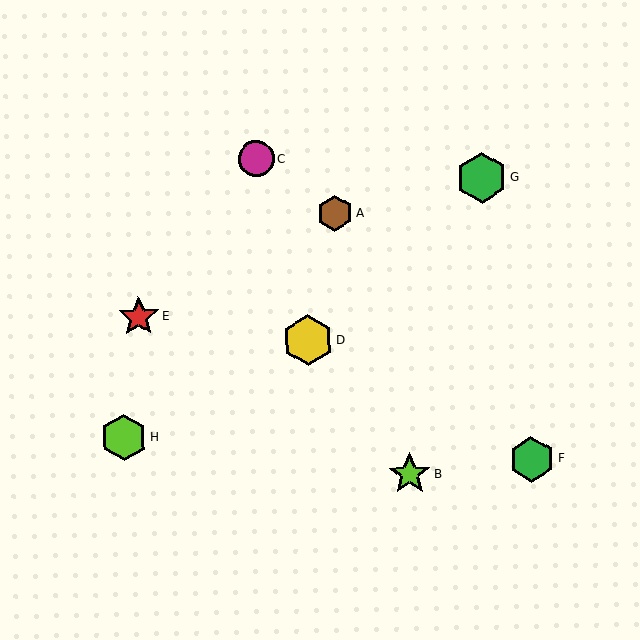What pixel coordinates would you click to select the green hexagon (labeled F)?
Click at (532, 459) to select the green hexagon F.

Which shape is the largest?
The green hexagon (labeled G) is the largest.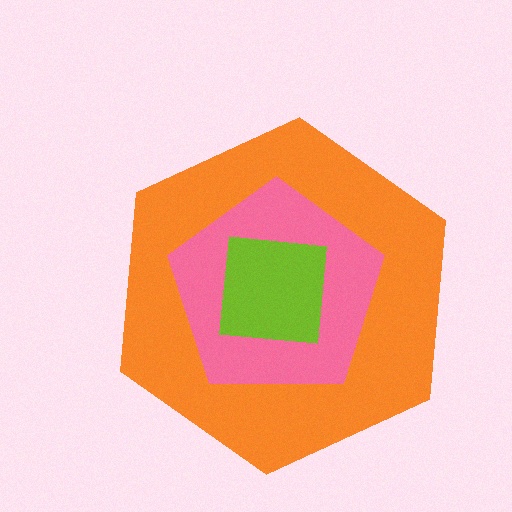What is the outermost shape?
The orange hexagon.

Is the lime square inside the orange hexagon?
Yes.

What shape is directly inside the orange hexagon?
The pink pentagon.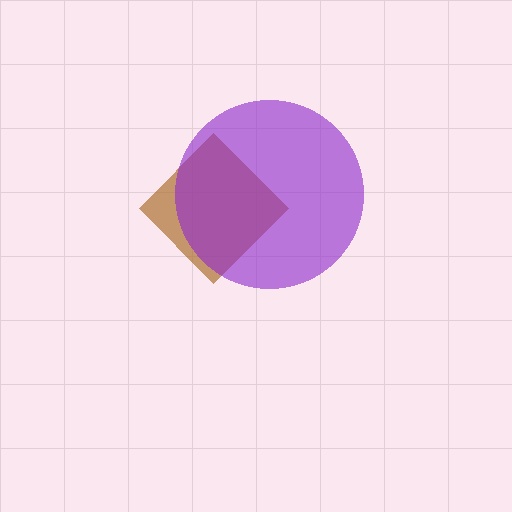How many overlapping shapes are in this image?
There are 2 overlapping shapes in the image.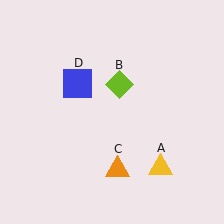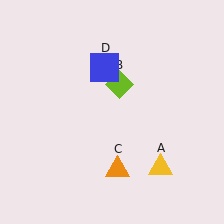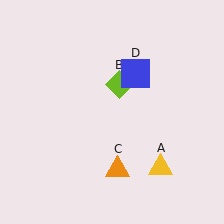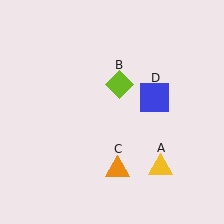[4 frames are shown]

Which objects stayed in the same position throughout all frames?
Yellow triangle (object A) and lime diamond (object B) and orange triangle (object C) remained stationary.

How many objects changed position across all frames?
1 object changed position: blue square (object D).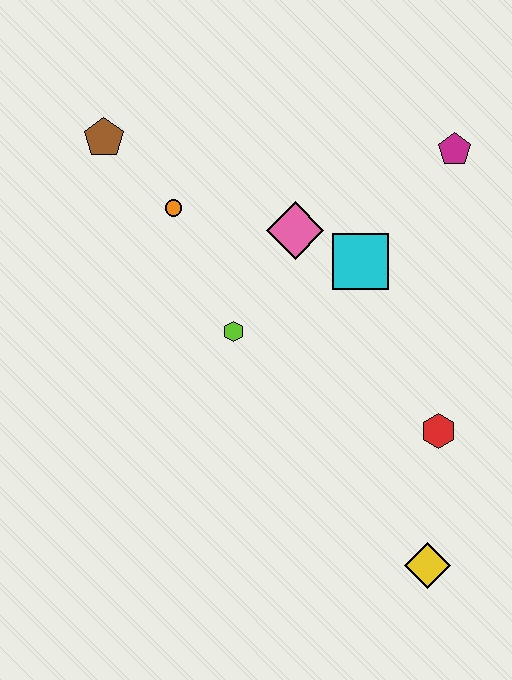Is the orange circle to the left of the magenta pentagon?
Yes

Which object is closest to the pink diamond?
The cyan square is closest to the pink diamond.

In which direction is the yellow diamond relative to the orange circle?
The yellow diamond is below the orange circle.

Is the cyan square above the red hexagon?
Yes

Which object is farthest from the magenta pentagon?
The yellow diamond is farthest from the magenta pentagon.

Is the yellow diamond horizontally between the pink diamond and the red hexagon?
Yes